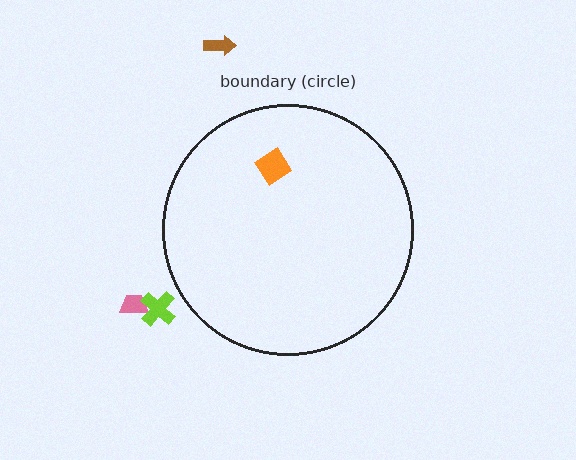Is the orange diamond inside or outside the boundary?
Inside.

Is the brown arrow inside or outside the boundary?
Outside.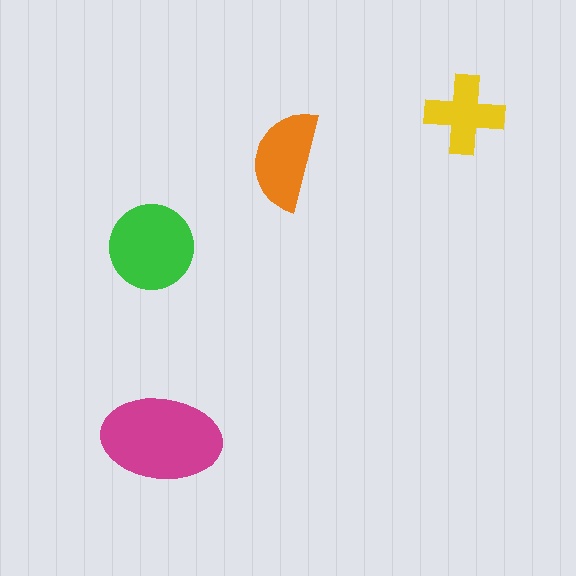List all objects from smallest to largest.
The yellow cross, the orange semicircle, the green circle, the magenta ellipse.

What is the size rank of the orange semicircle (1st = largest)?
3rd.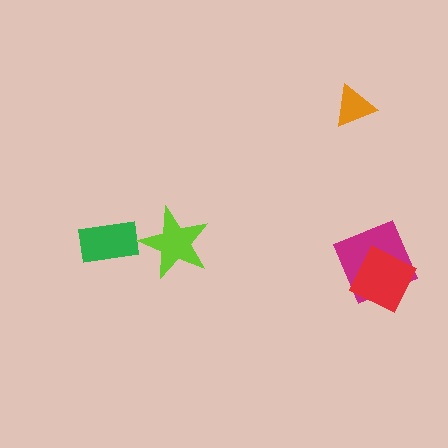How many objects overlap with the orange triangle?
0 objects overlap with the orange triangle.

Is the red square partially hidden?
No, no other shape covers it.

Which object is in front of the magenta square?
The red square is in front of the magenta square.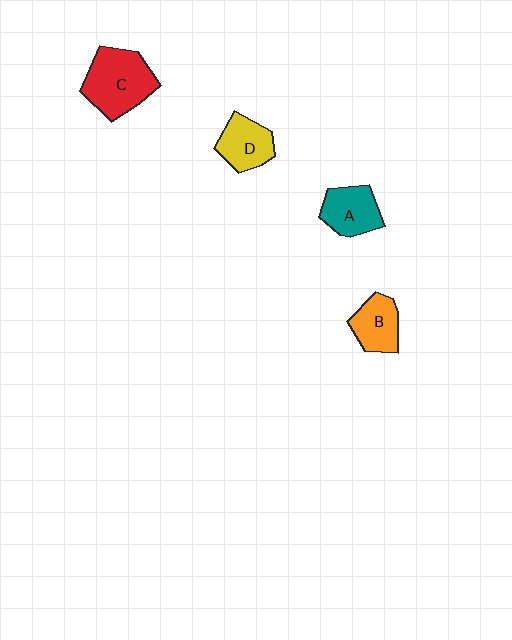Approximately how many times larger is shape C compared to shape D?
Approximately 1.6 times.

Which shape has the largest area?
Shape C (red).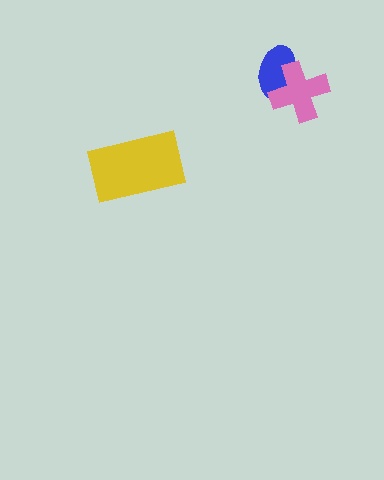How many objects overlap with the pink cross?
1 object overlaps with the pink cross.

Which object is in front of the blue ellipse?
The pink cross is in front of the blue ellipse.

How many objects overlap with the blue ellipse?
1 object overlaps with the blue ellipse.